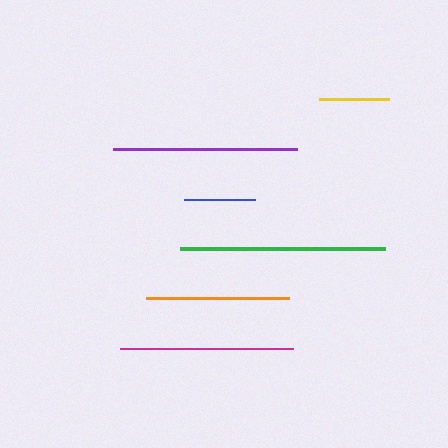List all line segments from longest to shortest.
From longest to shortest: green, purple, magenta, orange, blue, yellow.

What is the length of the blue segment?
The blue segment is approximately 71 pixels long.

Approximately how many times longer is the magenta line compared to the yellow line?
The magenta line is approximately 2.5 times the length of the yellow line.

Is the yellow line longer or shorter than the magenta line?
The magenta line is longer than the yellow line.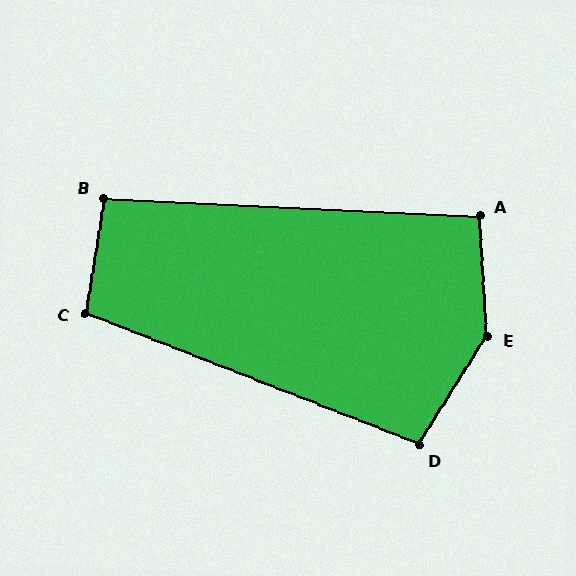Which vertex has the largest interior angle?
E, at approximately 145 degrees.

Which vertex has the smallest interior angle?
A, at approximately 96 degrees.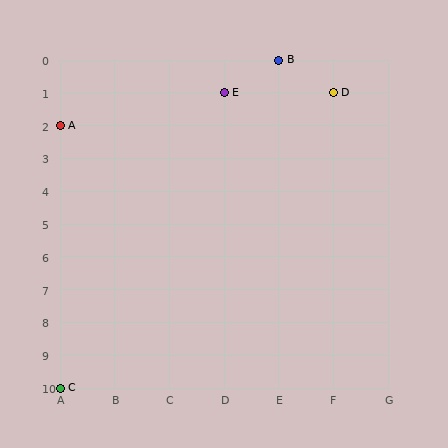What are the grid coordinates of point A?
Point A is at grid coordinates (A, 2).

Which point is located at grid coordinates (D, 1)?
Point E is at (D, 1).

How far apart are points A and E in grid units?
Points A and E are 3 columns and 1 row apart (about 3.2 grid units diagonally).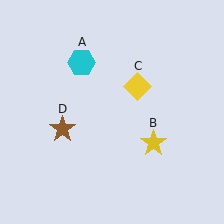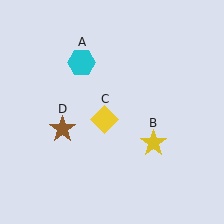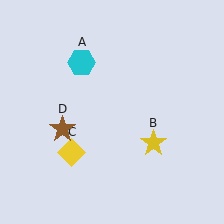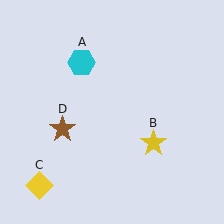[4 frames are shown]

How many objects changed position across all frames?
1 object changed position: yellow diamond (object C).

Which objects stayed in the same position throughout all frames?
Cyan hexagon (object A) and yellow star (object B) and brown star (object D) remained stationary.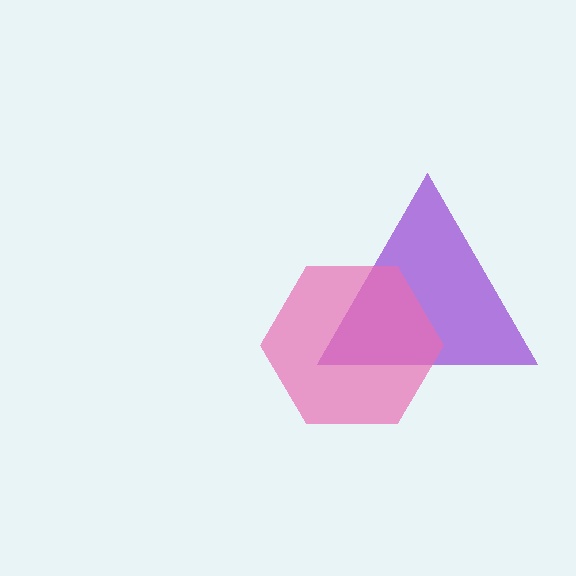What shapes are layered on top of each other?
The layered shapes are: a purple triangle, a pink hexagon.